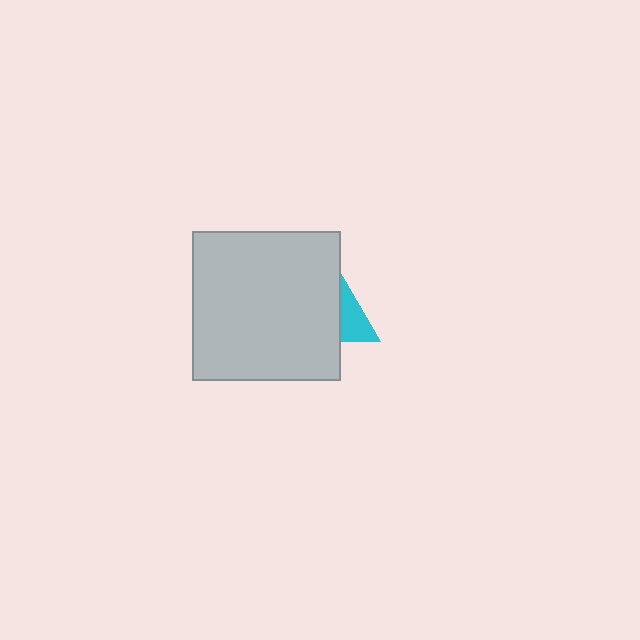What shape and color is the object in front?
The object in front is a light gray square.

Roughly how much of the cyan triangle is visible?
A small part of it is visible (roughly 38%).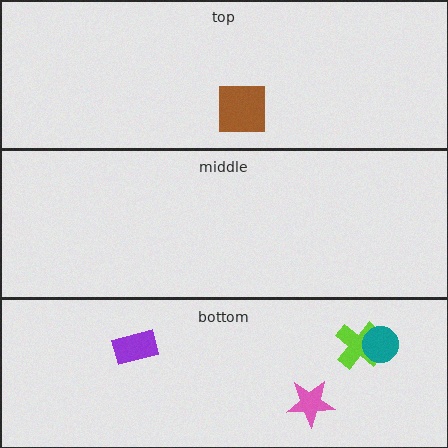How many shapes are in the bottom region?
4.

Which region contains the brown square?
The top region.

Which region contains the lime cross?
The bottom region.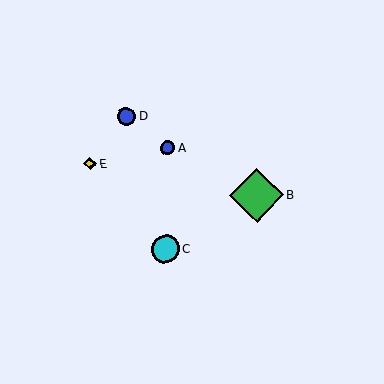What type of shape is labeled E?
Shape E is a yellow diamond.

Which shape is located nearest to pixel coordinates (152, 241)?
The cyan circle (labeled C) at (165, 249) is nearest to that location.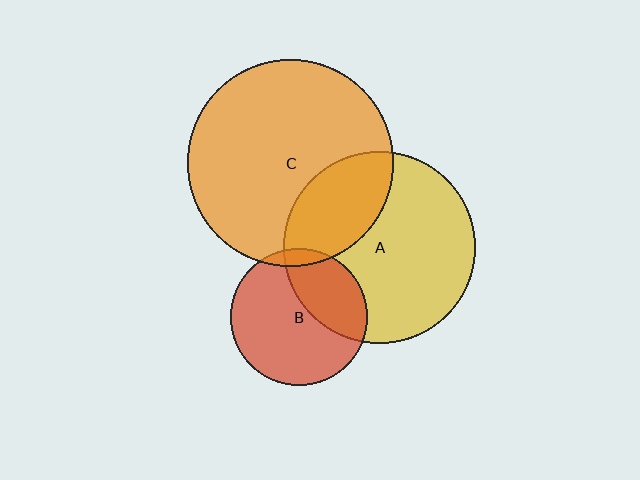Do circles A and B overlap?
Yes.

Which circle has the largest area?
Circle C (orange).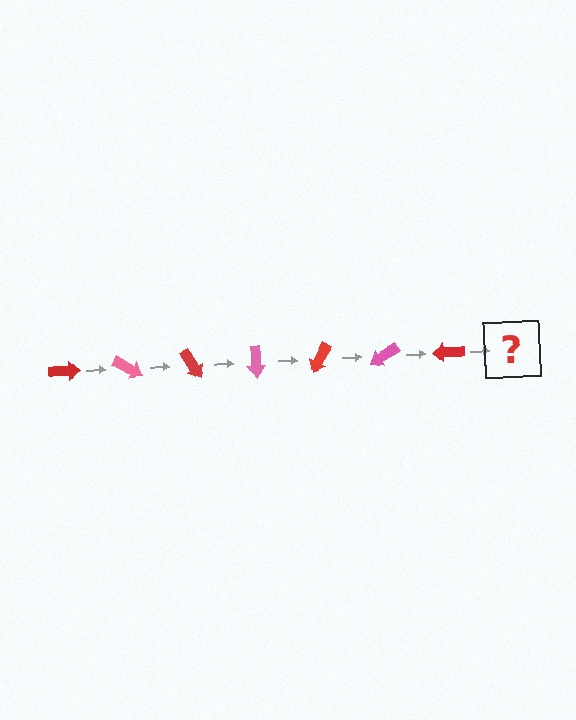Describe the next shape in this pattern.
It should be a pink arrow, rotated 210 degrees from the start.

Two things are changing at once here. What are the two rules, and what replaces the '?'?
The two rules are that it rotates 30 degrees each step and the color cycles through red and pink. The '?' should be a pink arrow, rotated 210 degrees from the start.